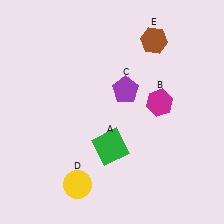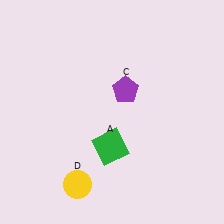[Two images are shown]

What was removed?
The magenta hexagon (B), the brown hexagon (E) were removed in Image 2.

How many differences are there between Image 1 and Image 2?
There are 2 differences between the two images.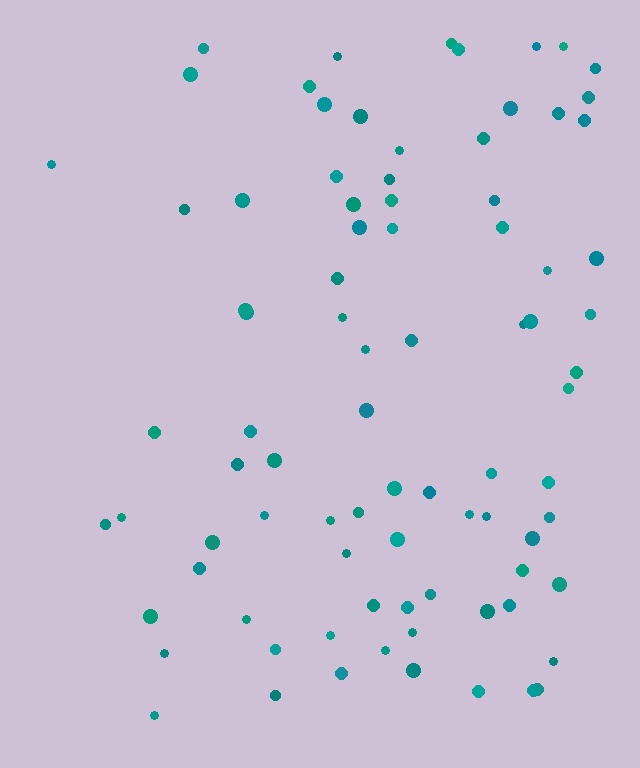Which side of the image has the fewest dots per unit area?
The left.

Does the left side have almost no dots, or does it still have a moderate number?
Still a moderate number, just noticeably fewer than the right.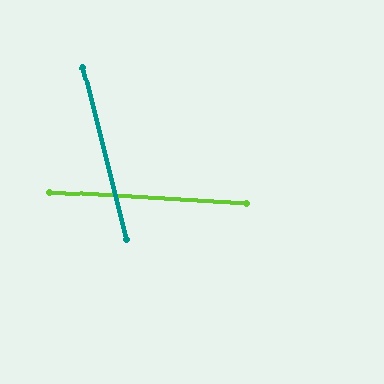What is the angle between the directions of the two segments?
Approximately 73 degrees.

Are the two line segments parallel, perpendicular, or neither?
Neither parallel nor perpendicular — they differ by about 73°.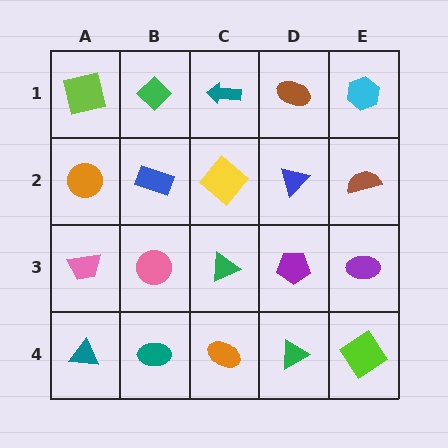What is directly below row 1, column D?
A blue triangle.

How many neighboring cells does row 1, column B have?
3.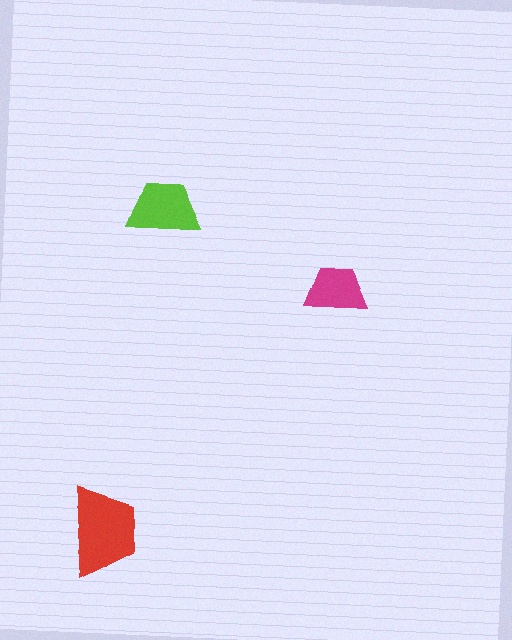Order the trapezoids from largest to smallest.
the red one, the lime one, the magenta one.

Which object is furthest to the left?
The red trapezoid is leftmost.